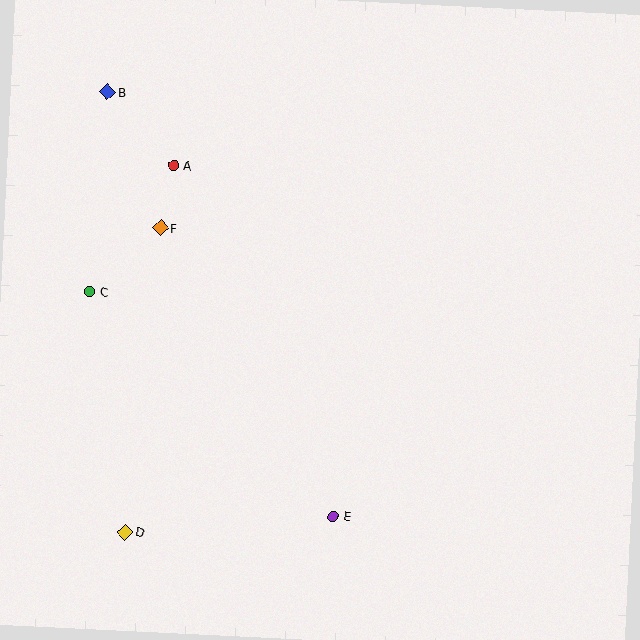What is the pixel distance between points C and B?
The distance between C and B is 200 pixels.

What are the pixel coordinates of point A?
Point A is at (174, 165).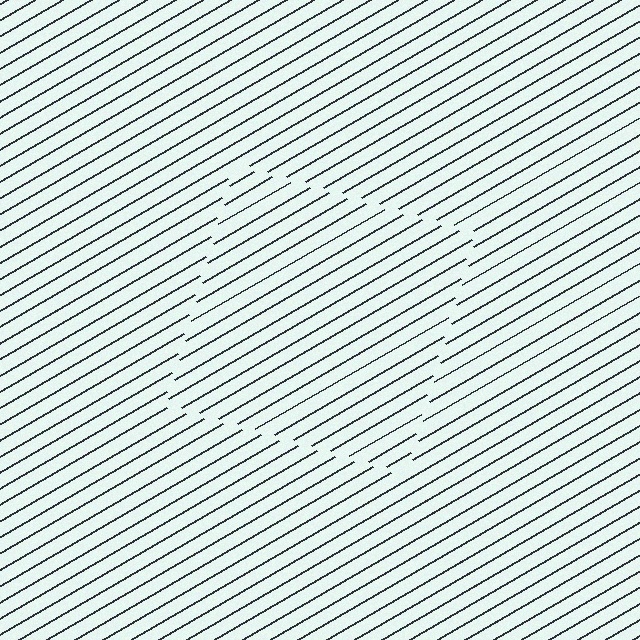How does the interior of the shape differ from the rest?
The interior of the shape contains the same grating, shifted by half a period — the contour is defined by the phase discontinuity where line-ends from the inner and outer gratings abut.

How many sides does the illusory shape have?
4 sides — the line-ends trace a square.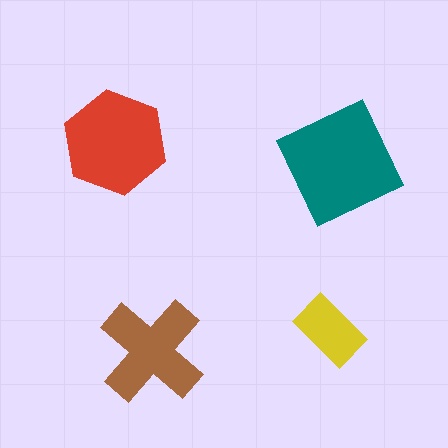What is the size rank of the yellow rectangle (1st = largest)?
4th.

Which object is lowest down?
The brown cross is bottommost.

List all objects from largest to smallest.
The teal square, the red hexagon, the brown cross, the yellow rectangle.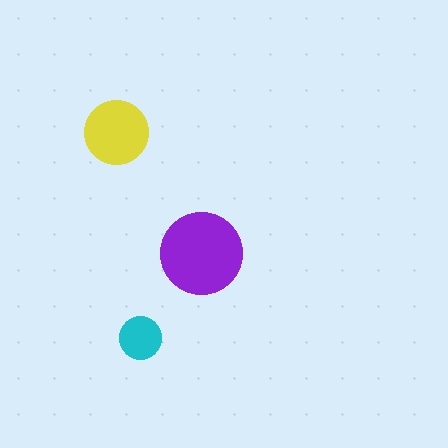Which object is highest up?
The yellow circle is topmost.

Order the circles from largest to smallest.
the purple one, the yellow one, the cyan one.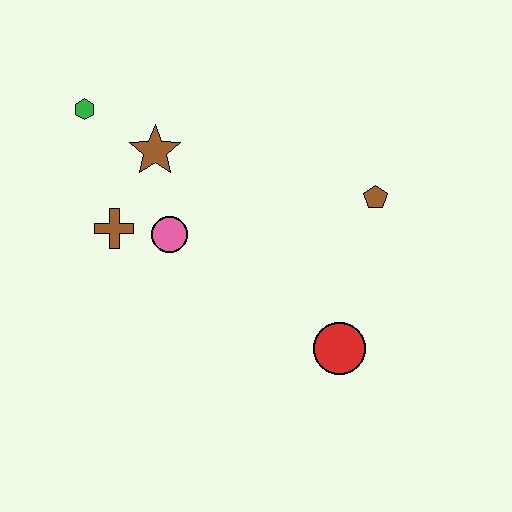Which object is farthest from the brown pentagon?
The green hexagon is farthest from the brown pentagon.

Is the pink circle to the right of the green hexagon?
Yes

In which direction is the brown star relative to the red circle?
The brown star is above the red circle.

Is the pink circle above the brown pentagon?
No